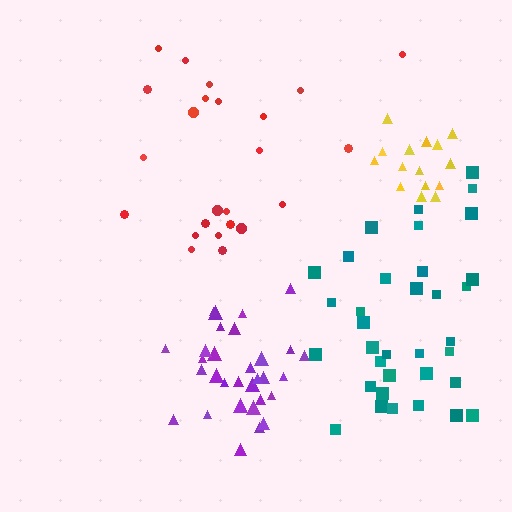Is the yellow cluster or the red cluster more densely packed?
Yellow.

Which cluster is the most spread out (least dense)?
Teal.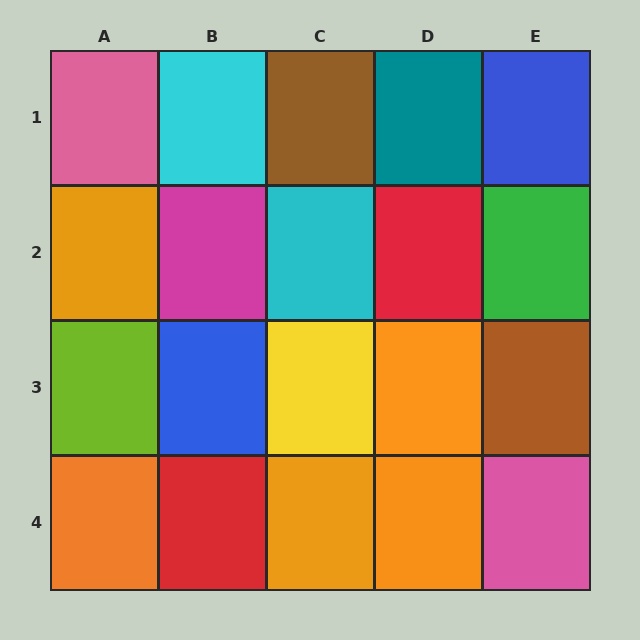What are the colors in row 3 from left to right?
Lime, blue, yellow, orange, brown.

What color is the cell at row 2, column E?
Green.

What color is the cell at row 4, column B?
Red.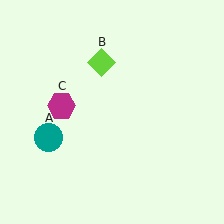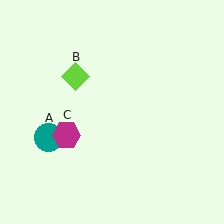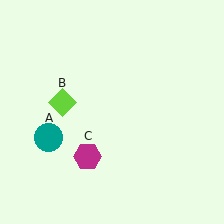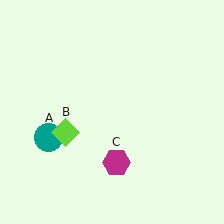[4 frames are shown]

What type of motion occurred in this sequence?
The lime diamond (object B), magenta hexagon (object C) rotated counterclockwise around the center of the scene.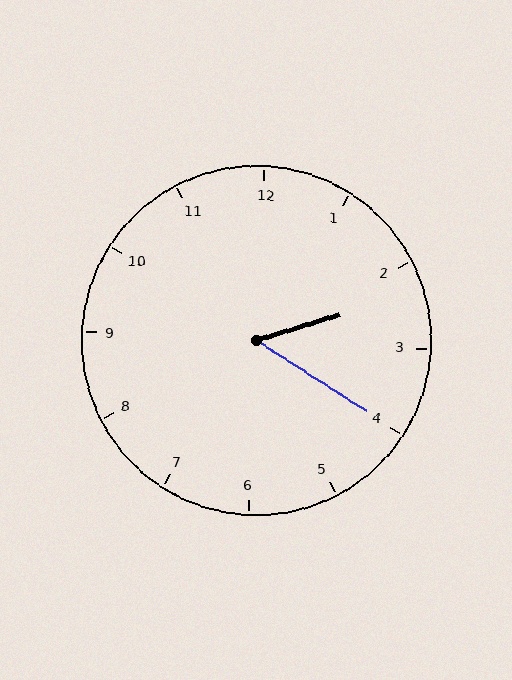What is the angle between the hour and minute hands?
Approximately 50 degrees.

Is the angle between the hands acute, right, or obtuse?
It is acute.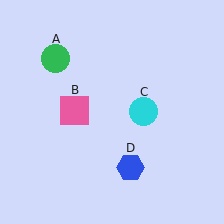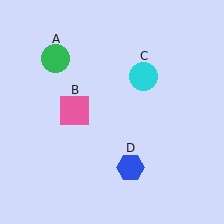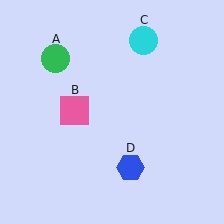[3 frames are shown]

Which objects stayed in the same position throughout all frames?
Green circle (object A) and pink square (object B) and blue hexagon (object D) remained stationary.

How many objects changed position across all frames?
1 object changed position: cyan circle (object C).